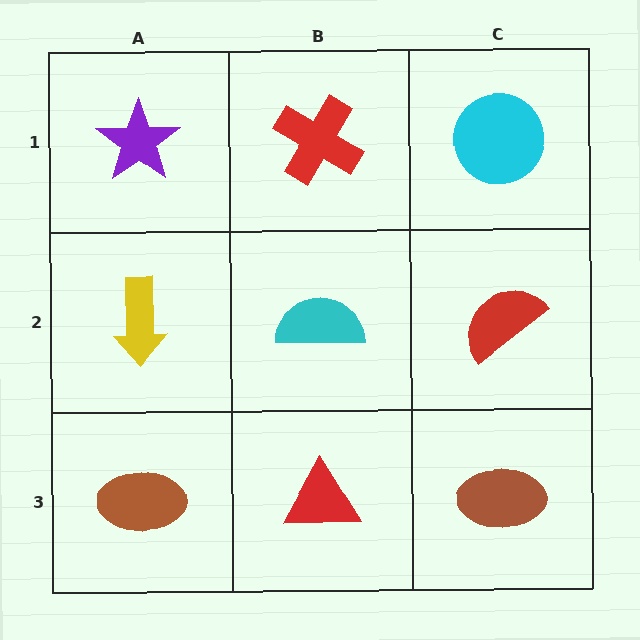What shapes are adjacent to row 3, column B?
A cyan semicircle (row 2, column B), a brown ellipse (row 3, column A), a brown ellipse (row 3, column C).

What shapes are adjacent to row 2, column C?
A cyan circle (row 1, column C), a brown ellipse (row 3, column C), a cyan semicircle (row 2, column B).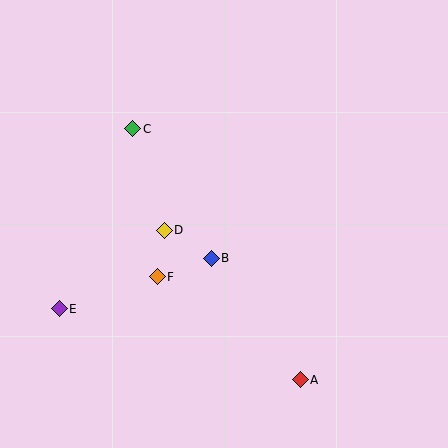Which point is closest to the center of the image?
Point B at (211, 258) is closest to the center.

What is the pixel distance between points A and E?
The distance between A and E is 252 pixels.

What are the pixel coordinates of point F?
Point F is at (157, 277).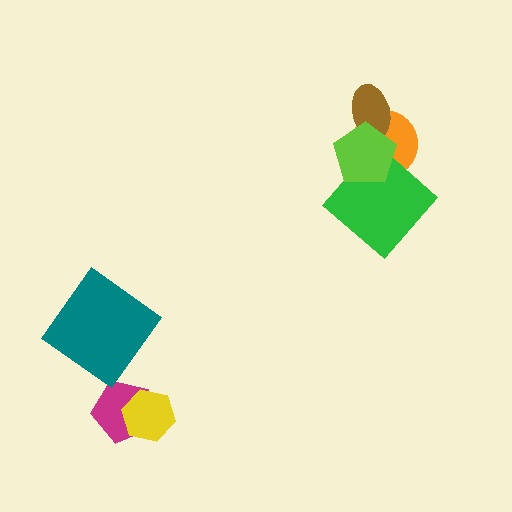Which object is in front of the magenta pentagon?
The yellow hexagon is in front of the magenta pentagon.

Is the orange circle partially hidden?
Yes, it is partially covered by another shape.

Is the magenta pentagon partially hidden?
Yes, it is partially covered by another shape.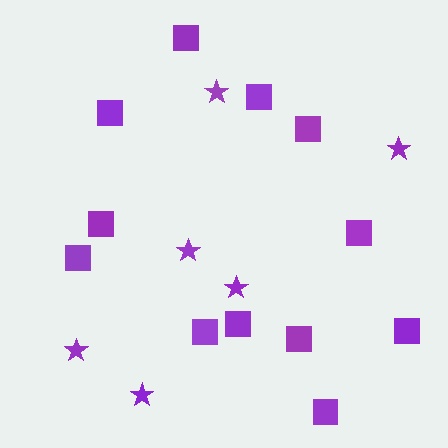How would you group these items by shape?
There are 2 groups: one group of squares (12) and one group of stars (6).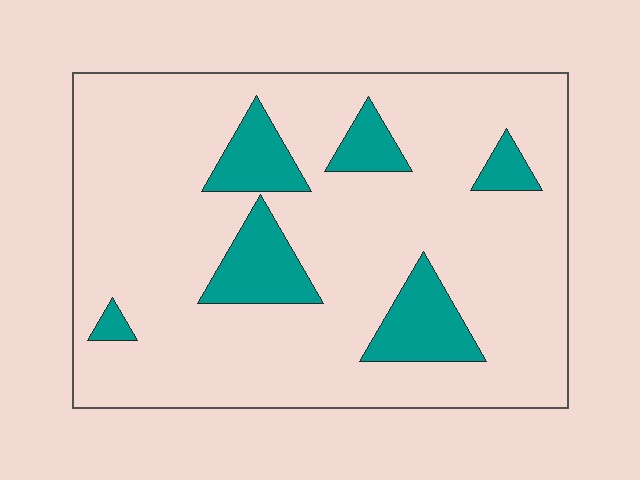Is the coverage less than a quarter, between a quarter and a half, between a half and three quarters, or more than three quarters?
Less than a quarter.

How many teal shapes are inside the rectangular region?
6.